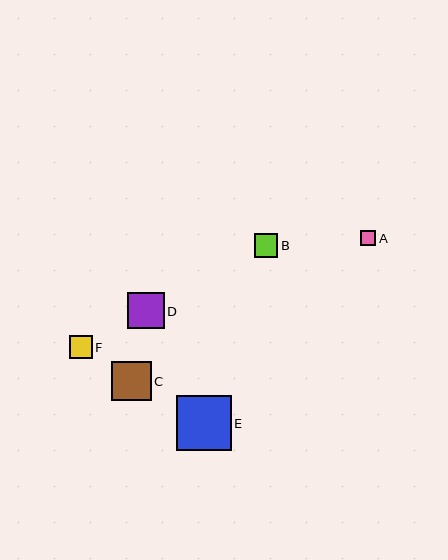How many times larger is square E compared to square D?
Square E is approximately 1.5 times the size of square D.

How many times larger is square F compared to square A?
Square F is approximately 1.5 times the size of square A.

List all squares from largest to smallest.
From largest to smallest: E, C, D, B, F, A.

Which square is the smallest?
Square A is the smallest with a size of approximately 16 pixels.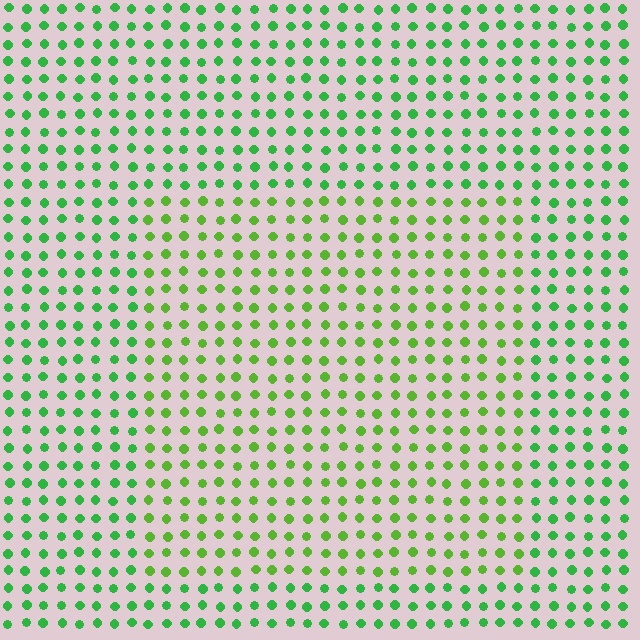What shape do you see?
I see a rectangle.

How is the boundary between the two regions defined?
The boundary is defined purely by a slight shift in hue (about 27 degrees). Spacing, size, and orientation are identical on both sides.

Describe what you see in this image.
The image is filled with small green elements in a uniform arrangement. A rectangle-shaped region is visible where the elements are tinted to a slightly different hue, forming a subtle color boundary.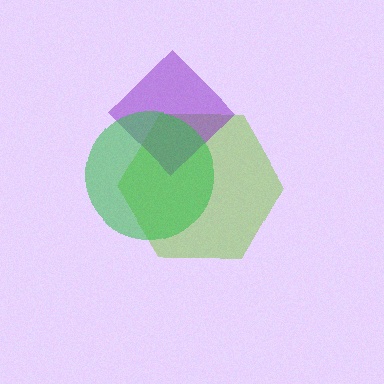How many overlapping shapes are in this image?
There are 3 overlapping shapes in the image.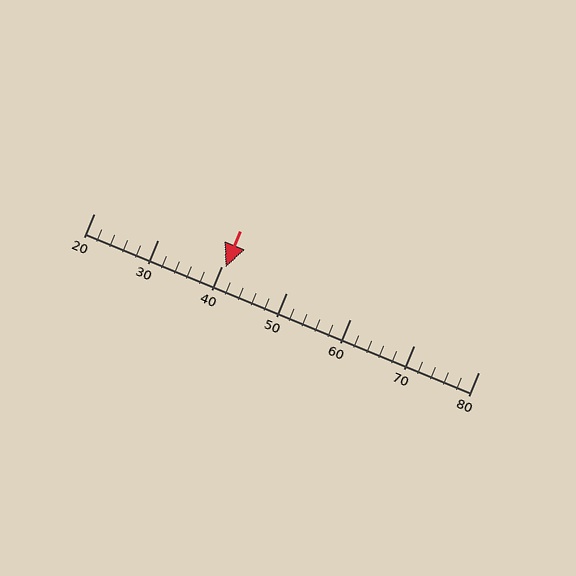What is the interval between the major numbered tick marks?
The major tick marks are spaced 10 units apart.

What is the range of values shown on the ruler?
The ruler shows values from 20 to 80.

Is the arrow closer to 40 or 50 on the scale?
The arrow is closer to 40.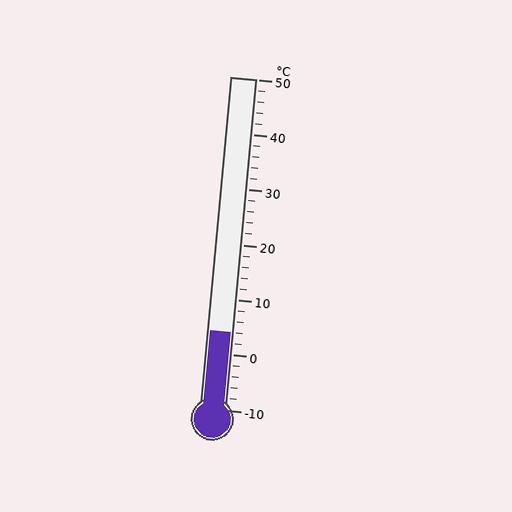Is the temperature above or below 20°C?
The temperature is below 20°C.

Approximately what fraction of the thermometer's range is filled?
The thermometer is filled to approximately 25% of its range.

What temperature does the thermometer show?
The thermometer shows approximately 4°C.